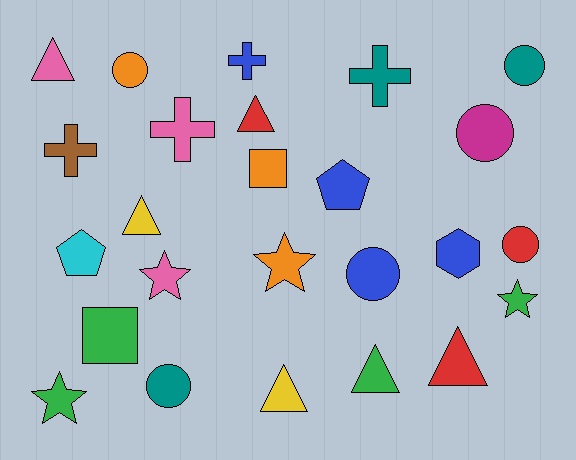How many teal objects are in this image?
There are 3 teal objects.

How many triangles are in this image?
There are 6 triangles.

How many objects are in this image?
There are 25 objects.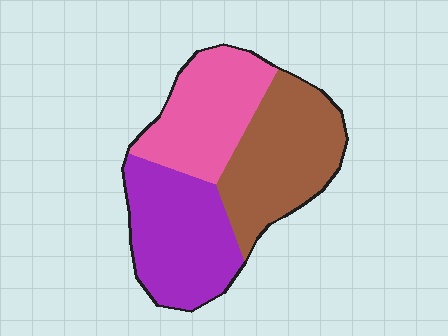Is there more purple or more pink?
Purple.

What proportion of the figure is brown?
Brown takes up about three eighths (3/8) of the figure.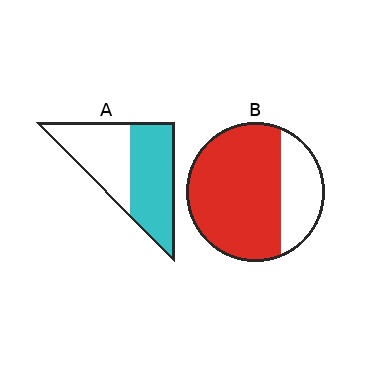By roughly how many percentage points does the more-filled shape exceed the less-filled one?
By roughly 20 percentage points (B over A).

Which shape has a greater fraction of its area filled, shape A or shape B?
Shape B.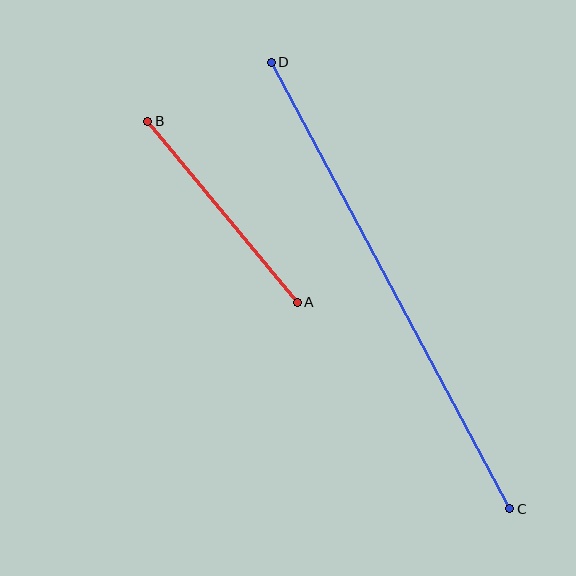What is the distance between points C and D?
The distance is approximately 506 pixels.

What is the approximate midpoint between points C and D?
The midpoint is at approximately (390, 285) pixels.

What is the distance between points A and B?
The distance is approximately 235 pixels.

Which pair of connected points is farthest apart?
Points C and D are farthest apart.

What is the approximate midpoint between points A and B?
The midpoint is at approximately (222, 212) pixels.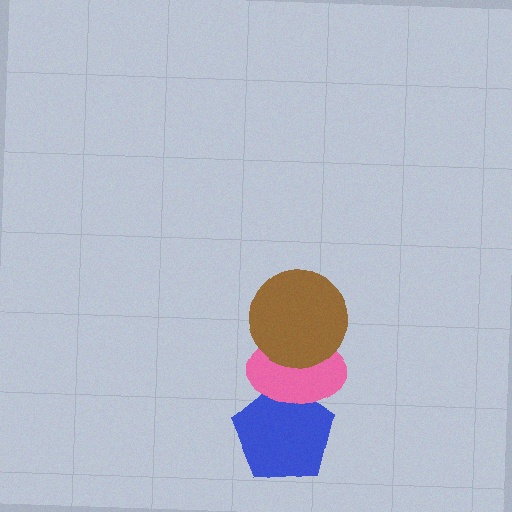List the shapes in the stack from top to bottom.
From top to bottom: the brown circle, the pink ellipse, the blue pentagon.